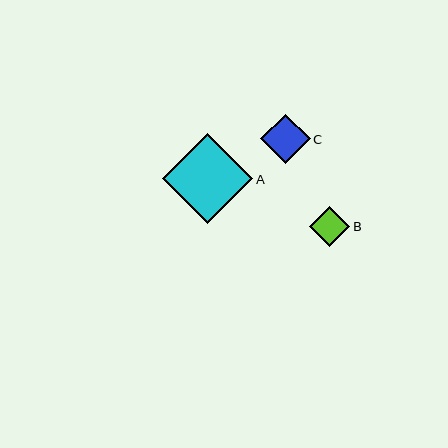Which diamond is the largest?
Diamond A is the largest with a size of approximately 90 pixels.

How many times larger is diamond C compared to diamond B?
Diamond C is approximately 1.2 times the size of diamond B.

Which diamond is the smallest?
Diamond B is the smallest with a size of approximately 40 pixels.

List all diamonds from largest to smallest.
From largest to smallest: A, C, B.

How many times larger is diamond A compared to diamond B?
Diamond A is approximately 2.2 times the size of diamond B.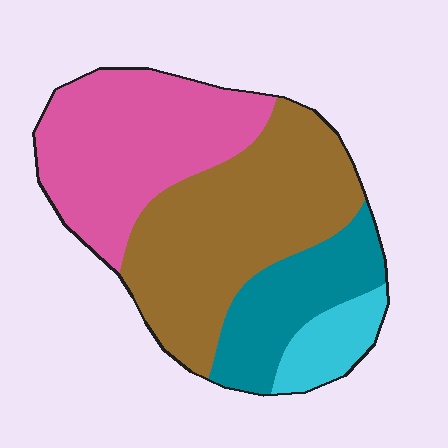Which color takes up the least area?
Cyan, at roughly 10%.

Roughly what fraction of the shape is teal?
Teal covers roughly 20% of the shape.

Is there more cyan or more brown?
Brown.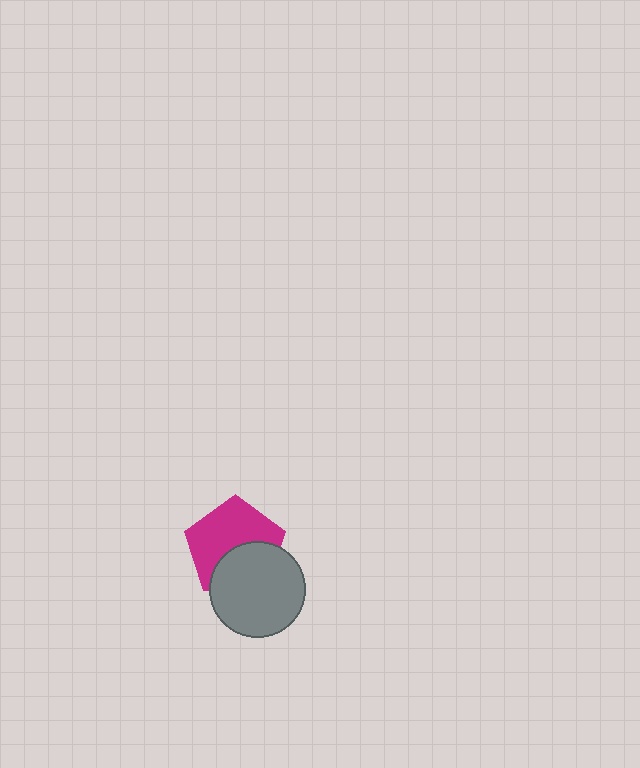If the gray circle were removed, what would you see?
You would see the complete magenta pentagon.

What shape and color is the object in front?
The object in front is a gray circle.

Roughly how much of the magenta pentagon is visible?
About half of it is visible (roughly 60%).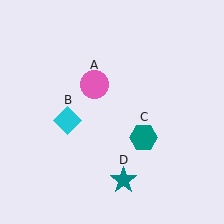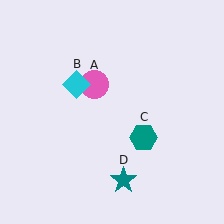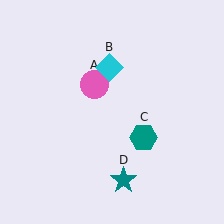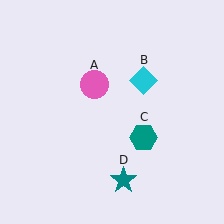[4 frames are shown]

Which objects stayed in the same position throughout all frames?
Pink circle (object A) and teal hexagon (object C) and teal star (object D) remained stationary.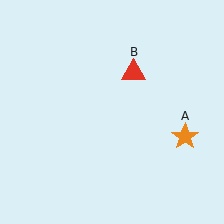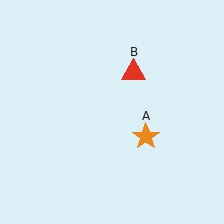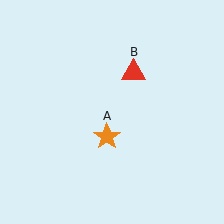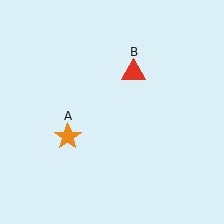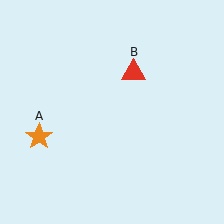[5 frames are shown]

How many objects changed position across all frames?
1 object changed position: orange star (object A).